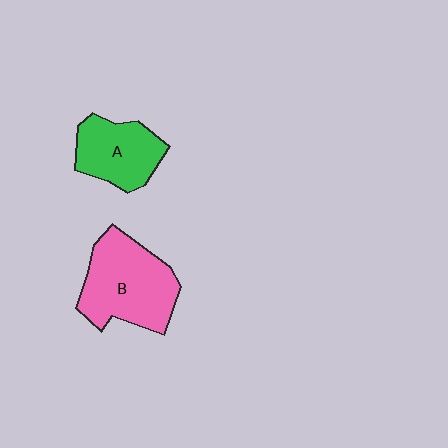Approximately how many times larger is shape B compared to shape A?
Approximately 1.4 times.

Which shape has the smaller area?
Shape A (green).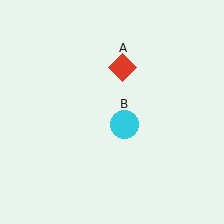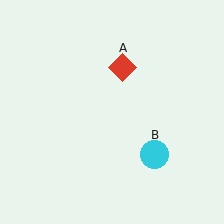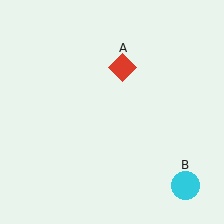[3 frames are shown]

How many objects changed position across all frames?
1 object changed position: cyan circle (object B).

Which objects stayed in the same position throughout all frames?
Red diamond (object A) remained stationary.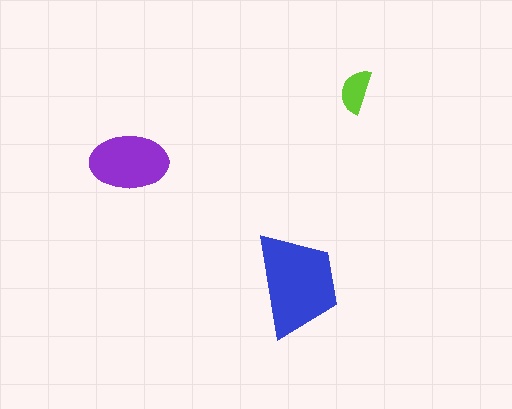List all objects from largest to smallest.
The blue trapezoid, the purple ellipse, the lime semicircle.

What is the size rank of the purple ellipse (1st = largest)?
2nd.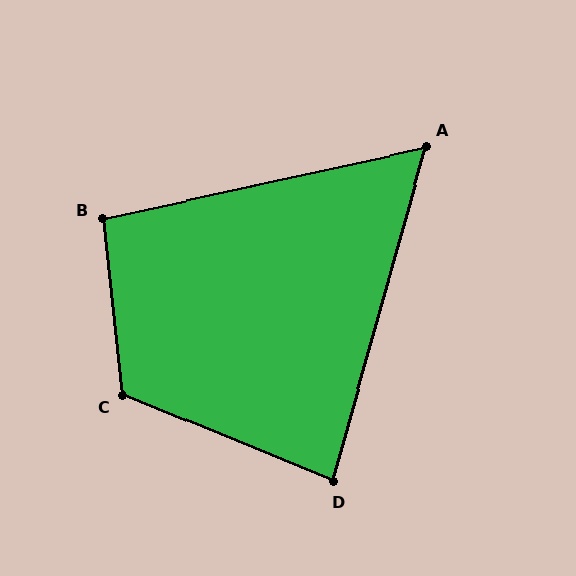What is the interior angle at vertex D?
Approximately 84 degrees (acute).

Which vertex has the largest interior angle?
C, at approximately 118 degrees.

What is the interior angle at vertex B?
Approximately 96 degrees (obtuse).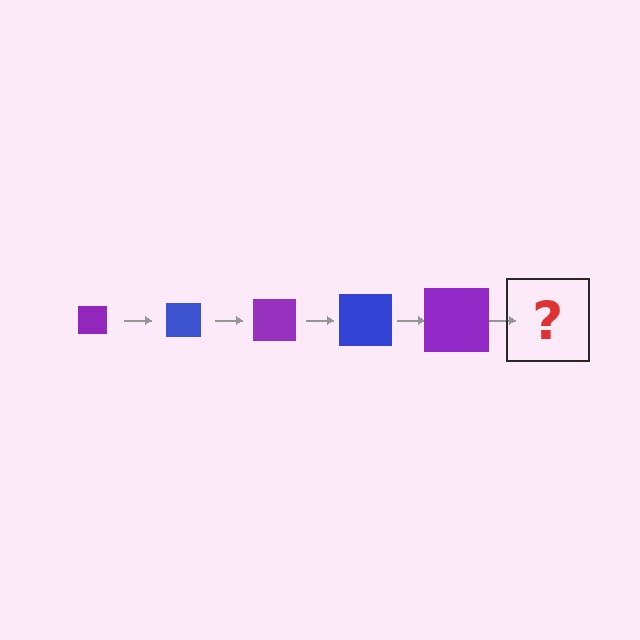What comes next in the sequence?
The next element should be a blue square, larger than the previous one.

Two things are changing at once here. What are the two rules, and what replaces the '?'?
The two rules are that the square grows larger each step and the color cycles through purple and blue. The '?' should be a blue square, larger than the previous one.